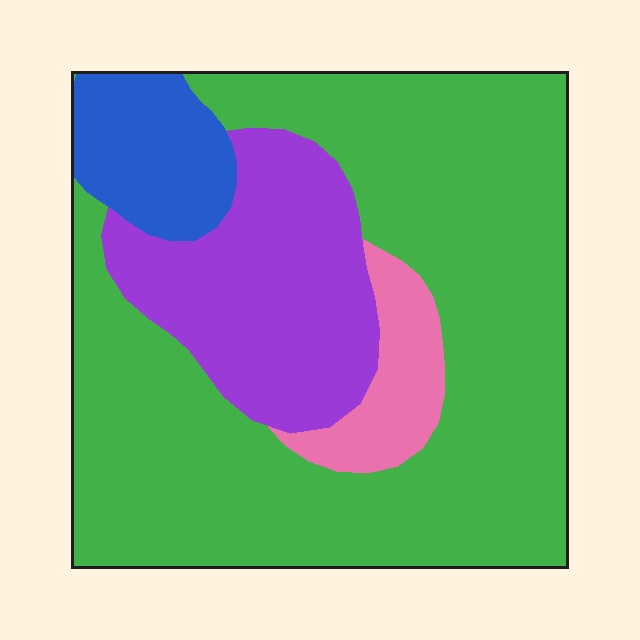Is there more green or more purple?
Green.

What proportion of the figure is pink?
Pink takes up about one tenth (1/10) of the figure.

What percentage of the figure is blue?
Blue takes up about one tenth (1/10) of the figure.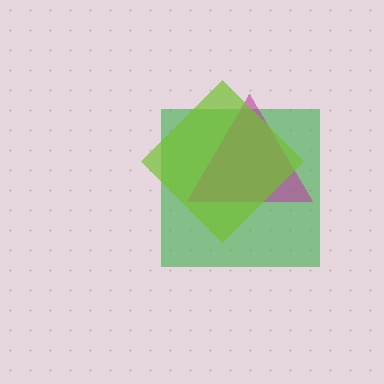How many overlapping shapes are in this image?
There are 3 overlapping shapes in the image.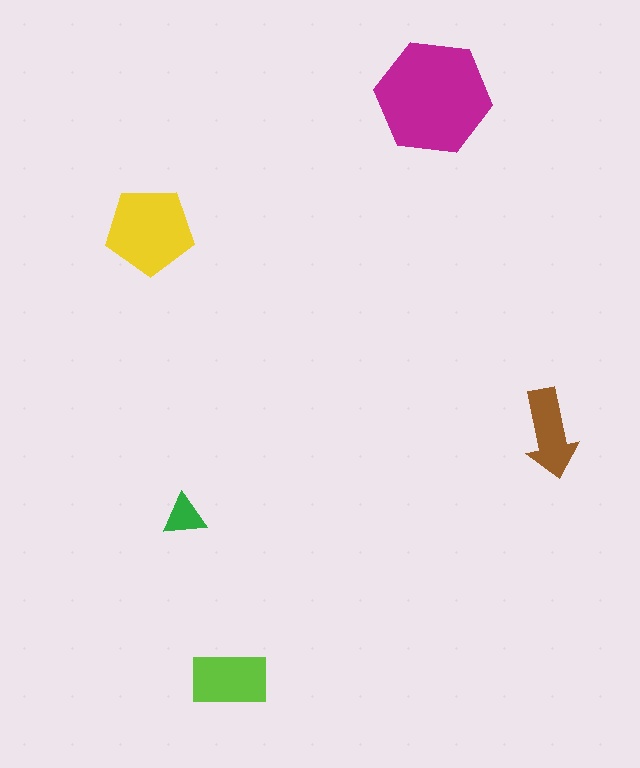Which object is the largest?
The magenta hexagon.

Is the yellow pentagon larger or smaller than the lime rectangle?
Larger.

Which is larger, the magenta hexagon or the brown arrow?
The magenta hexagon.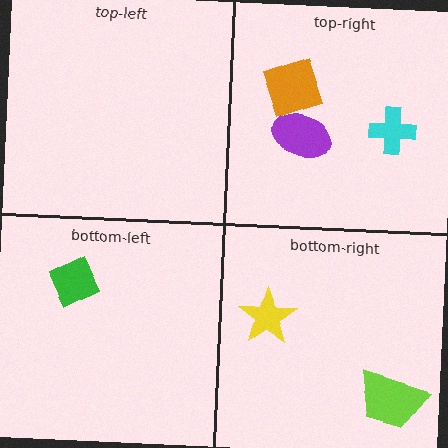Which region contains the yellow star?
The bottom-right region.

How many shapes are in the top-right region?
3.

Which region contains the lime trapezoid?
The bottom-right region.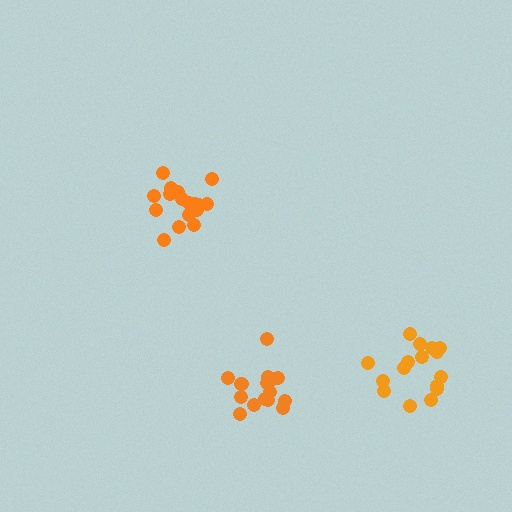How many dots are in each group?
Group 1: 17 dots, Group 2: 16 dots, Group 3: 15 dots (48 total).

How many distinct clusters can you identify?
There are 3 distinct clusters.